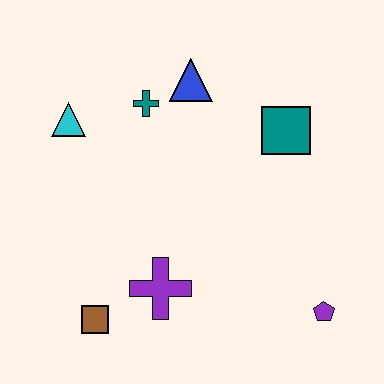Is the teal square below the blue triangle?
Yes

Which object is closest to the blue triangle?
The teal cross is closest to the blue triangle.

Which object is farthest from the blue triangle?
The purple pentagon is farthest from the blue triangle.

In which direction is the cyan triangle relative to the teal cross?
The cyan triangle is to the left of the teal cross.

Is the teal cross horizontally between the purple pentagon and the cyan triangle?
Yes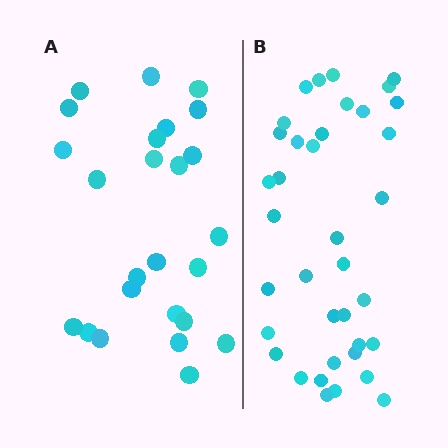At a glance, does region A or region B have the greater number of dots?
Region B (the right region) has more dots.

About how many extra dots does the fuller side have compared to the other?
Region B has roughly 12 or so more dots than region A.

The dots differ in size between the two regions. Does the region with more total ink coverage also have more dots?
No. Region A has more total ink coverage because its dots are larger, but region B actually contains more individual dots. Total area can be misleading — the number of items is what matters here.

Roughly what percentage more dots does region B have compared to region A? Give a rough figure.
About 50% more.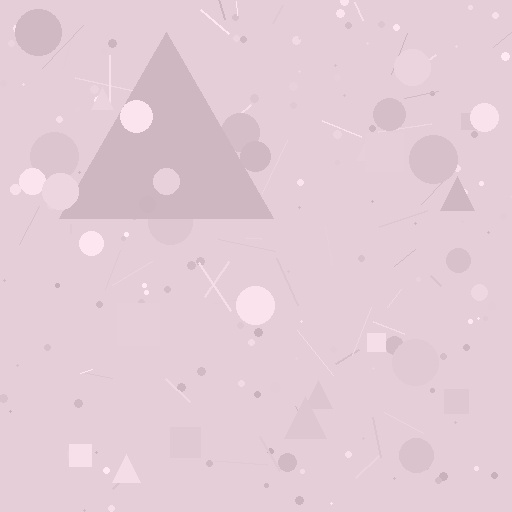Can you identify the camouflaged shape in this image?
The camouflaged shape is a triangle.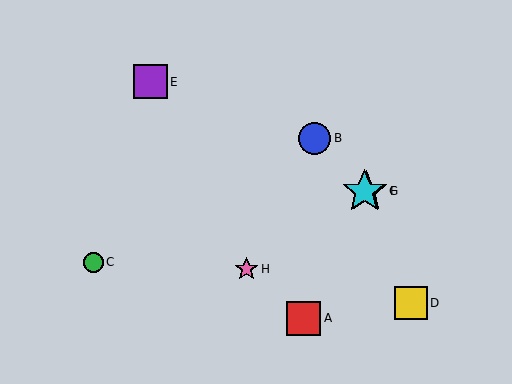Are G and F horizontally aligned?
Yes, both are at y≈191.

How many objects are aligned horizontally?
2 objects (F, G) are aligned horizontally.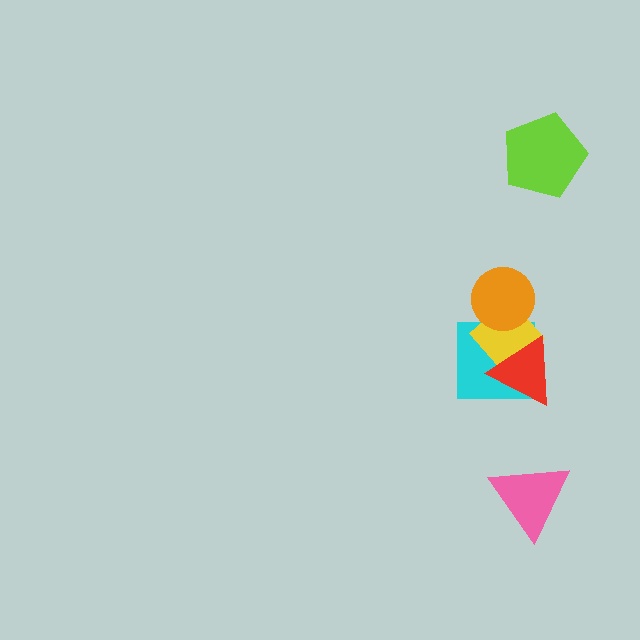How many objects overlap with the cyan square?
3 objects overlap with the cyan square.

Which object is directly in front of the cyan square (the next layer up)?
The yellow diamond is directly in front of the cyan square.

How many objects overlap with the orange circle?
2 objects overlap with the orange circle.